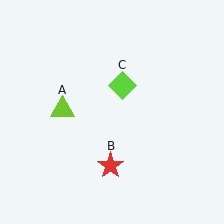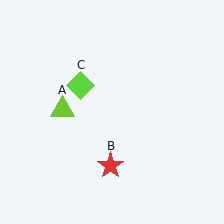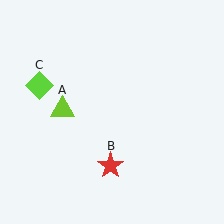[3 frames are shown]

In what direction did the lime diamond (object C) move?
The lime diamond (object C) moved left.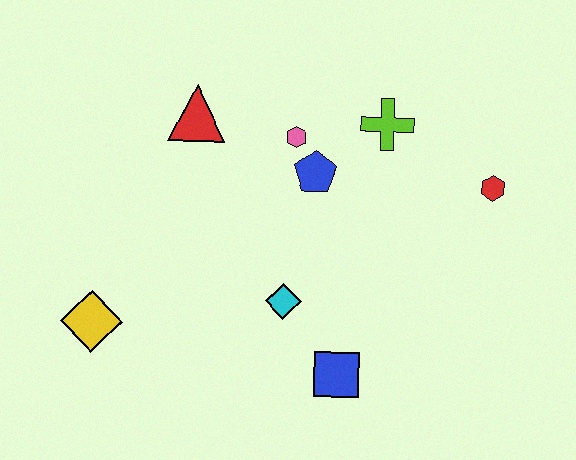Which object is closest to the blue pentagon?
The pink hexagon is closest to the blue pentagon.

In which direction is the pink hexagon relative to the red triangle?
The pink hexagon is to the right of the red triangle.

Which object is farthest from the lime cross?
The yellow diamond is farthest from the lime cross.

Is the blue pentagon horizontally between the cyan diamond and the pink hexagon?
No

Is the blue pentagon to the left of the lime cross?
Yes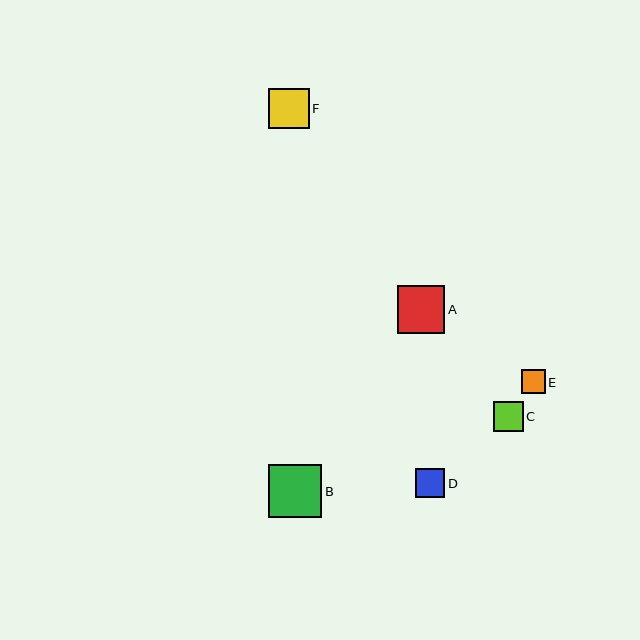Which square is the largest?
Square B is the largest with a size of approximately 53 pixels.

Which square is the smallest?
Square E is the smallest with a size of approximately 23 pixels.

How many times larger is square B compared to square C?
Square B is approximately 1.8 times the size of square C.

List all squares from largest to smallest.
From largest to smallest: B, A, F, C, D, E.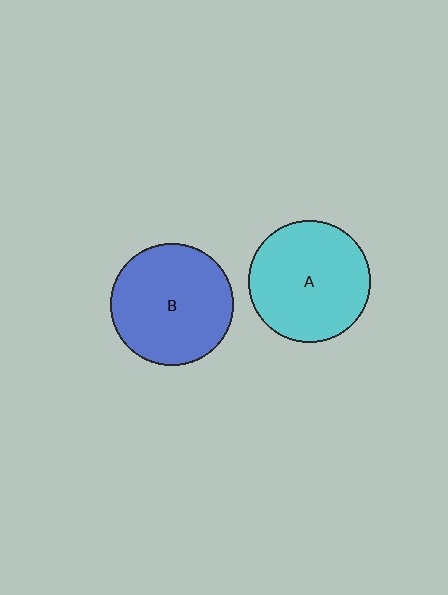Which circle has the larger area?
Circle B (blue).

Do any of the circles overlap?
No, none of the circles overlap.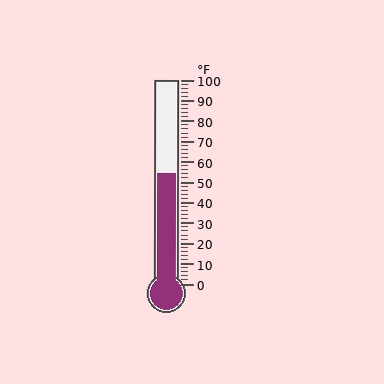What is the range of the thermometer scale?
The thermometer scale ranges from 0°F to 100°F.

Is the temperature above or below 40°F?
The temperature is above 40°F.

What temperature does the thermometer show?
The thermometer shows approximately 54°F.